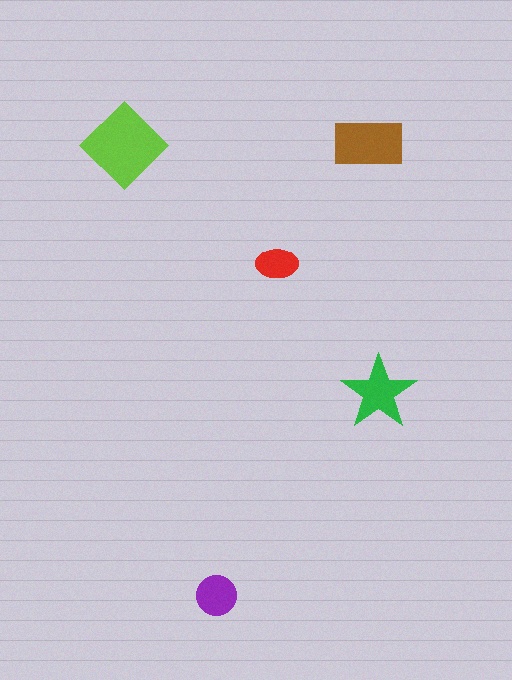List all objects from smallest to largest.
The red ellipse, the purple circle, the green star, the brown rectangle, the lime diamond.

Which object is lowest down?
The purple circle is bottommost.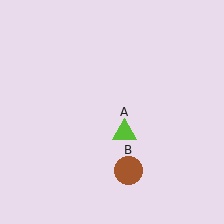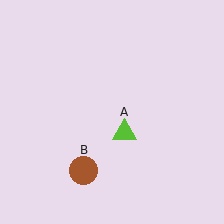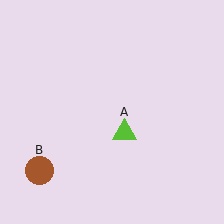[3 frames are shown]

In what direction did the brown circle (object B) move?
The brown circle (object B) moved left.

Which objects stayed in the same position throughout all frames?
Lime triangle (object A) remained stationary.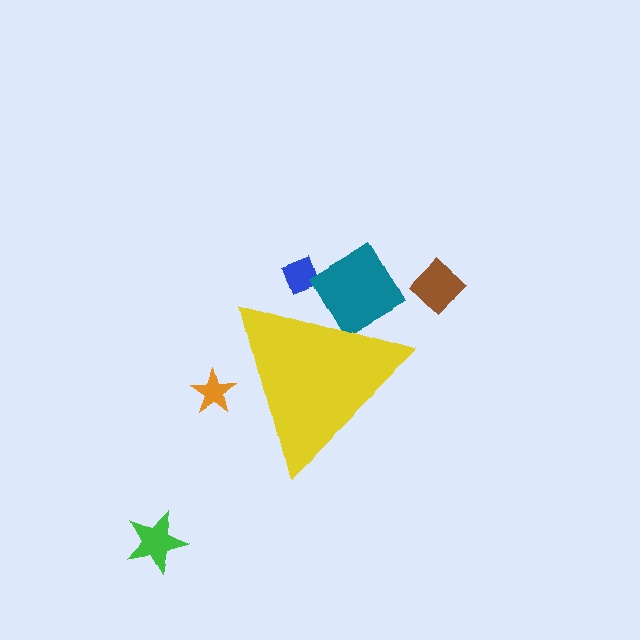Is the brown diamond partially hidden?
No, the brown diamond is fully visible.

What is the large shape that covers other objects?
A yellow triangle.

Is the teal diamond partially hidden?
Yes, the teal diamond is partially hidden behind the yellow triangle.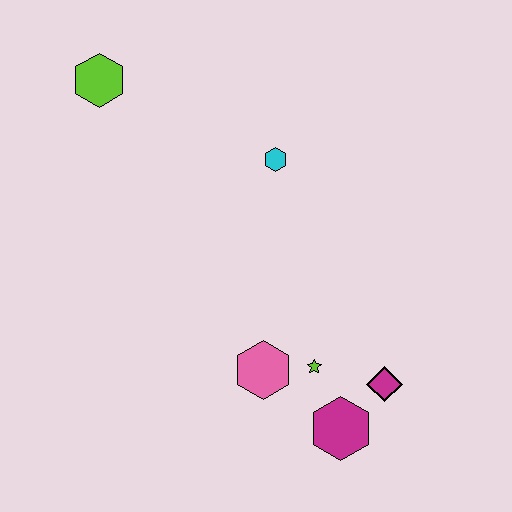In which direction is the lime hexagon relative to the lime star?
The lime hexagon is above the lime star.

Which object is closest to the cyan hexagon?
The lime hexagon is closest to the cyan hexagon.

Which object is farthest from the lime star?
The lime hexagon is farthest from the lime star.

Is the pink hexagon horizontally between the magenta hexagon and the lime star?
No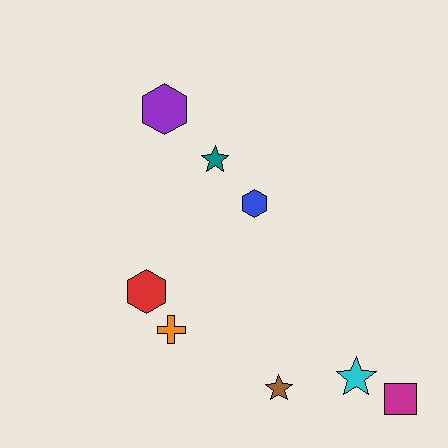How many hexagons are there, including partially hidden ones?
There are 3 hexagons.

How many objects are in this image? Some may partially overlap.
There are 8 objects.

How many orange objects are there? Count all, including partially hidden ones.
There is 1 orange object.